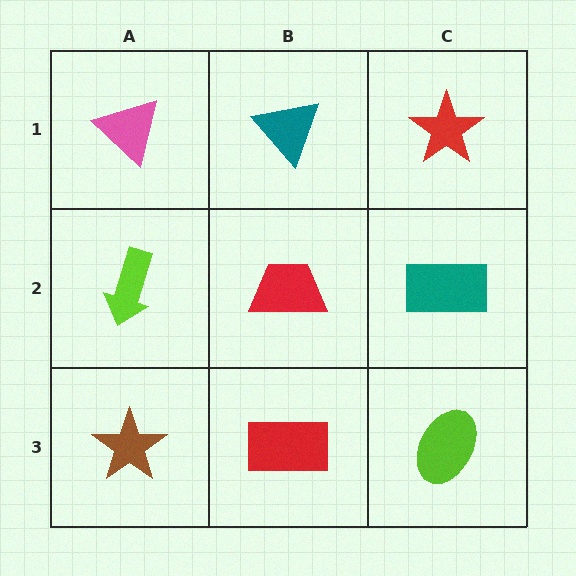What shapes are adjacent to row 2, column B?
A teal triangle (row 1, column B), a red rectangle (row 3, column B), a lime arrow (row 2, column A), a teal rectangle (row 2, column C).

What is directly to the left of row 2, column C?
A red trapezoid.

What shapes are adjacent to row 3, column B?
A red trapezoid (row 2, column B), a brown star (row 3, column A), a lime ellipse (row 3, column C).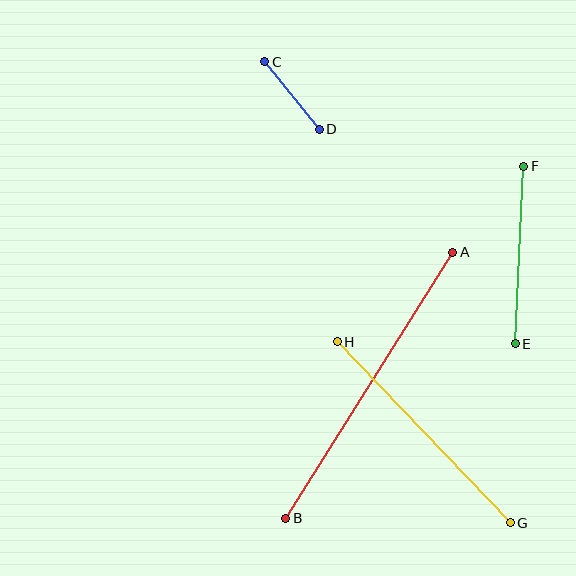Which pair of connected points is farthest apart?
Points A and B are farthest apart.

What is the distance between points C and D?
The distance is approximately 87 pixels.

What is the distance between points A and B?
The distance is approximately 314 pixels.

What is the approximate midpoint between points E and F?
The midpoint is at approximately (520, 255) pixels.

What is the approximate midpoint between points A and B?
The midpoint is at approximately (369, 385) pixels.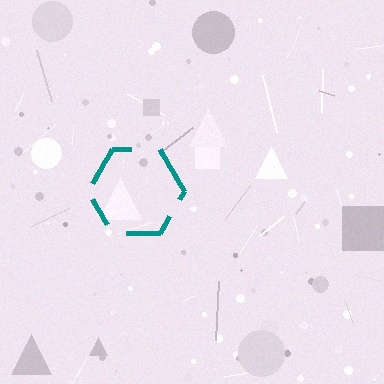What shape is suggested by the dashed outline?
The dashed outline suggests a hexagon.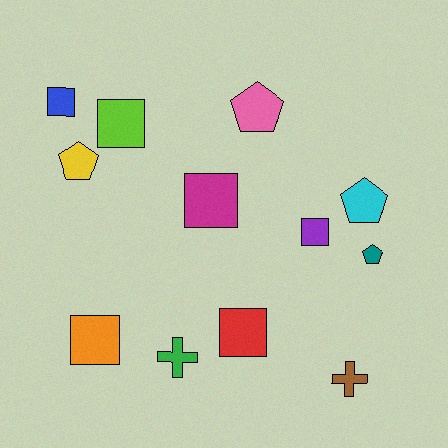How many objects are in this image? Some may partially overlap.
There are 12 objects.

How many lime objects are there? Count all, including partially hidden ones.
There is 1 lime object.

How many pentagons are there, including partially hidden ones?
There are 4 pentagons.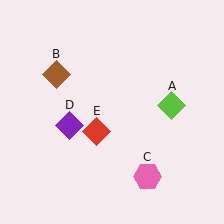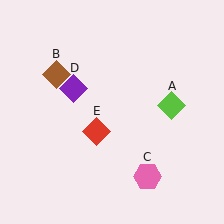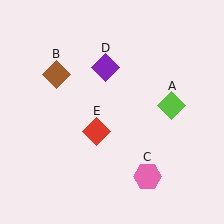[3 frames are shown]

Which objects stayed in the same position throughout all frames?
Lime diamond (object A) and brown diamond (object B) and pink hexagon (object C) and red diamond (object E) remained stationary.